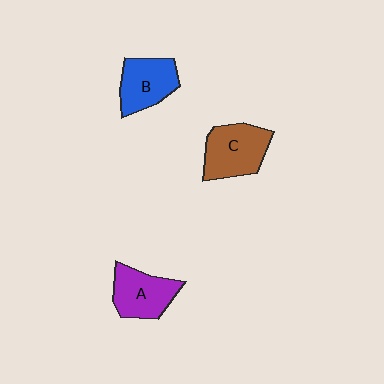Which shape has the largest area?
Shape C (brown).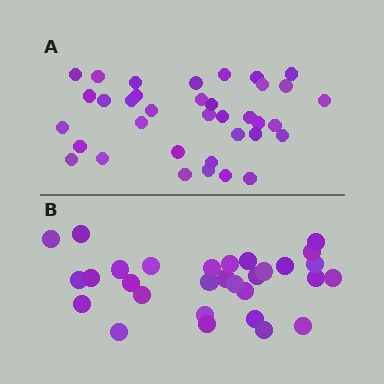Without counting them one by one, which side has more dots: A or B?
Region A (the top region) has more dots.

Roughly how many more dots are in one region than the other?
Region A has about 6 more dots than region B.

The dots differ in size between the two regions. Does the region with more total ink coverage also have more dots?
No. Region B has more total ink coverage because its dots are larger, but region A actually contains more individual dots. Total area can be misleading — the number of items is what matters here.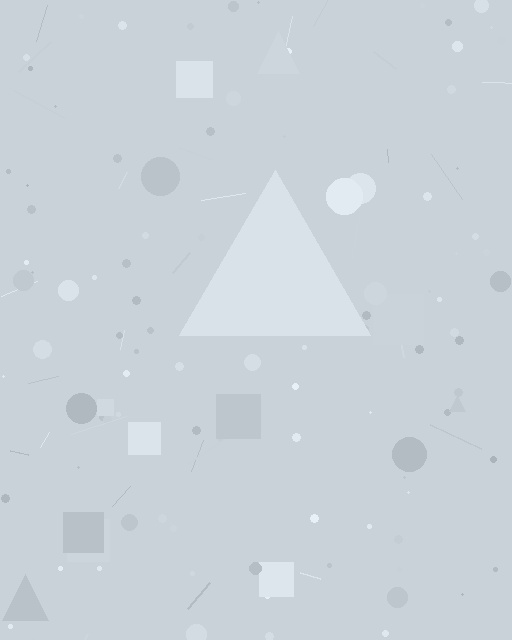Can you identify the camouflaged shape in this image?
The camouflaged shape is a triangle.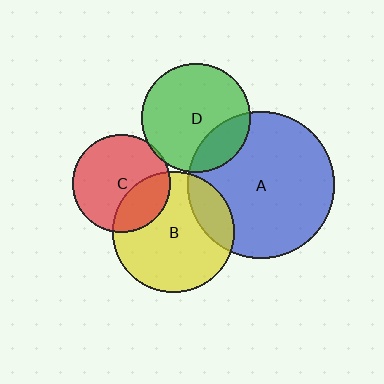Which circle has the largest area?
Circle A (blue).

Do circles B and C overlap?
Yes.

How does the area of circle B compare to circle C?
Approximately 1.5 times.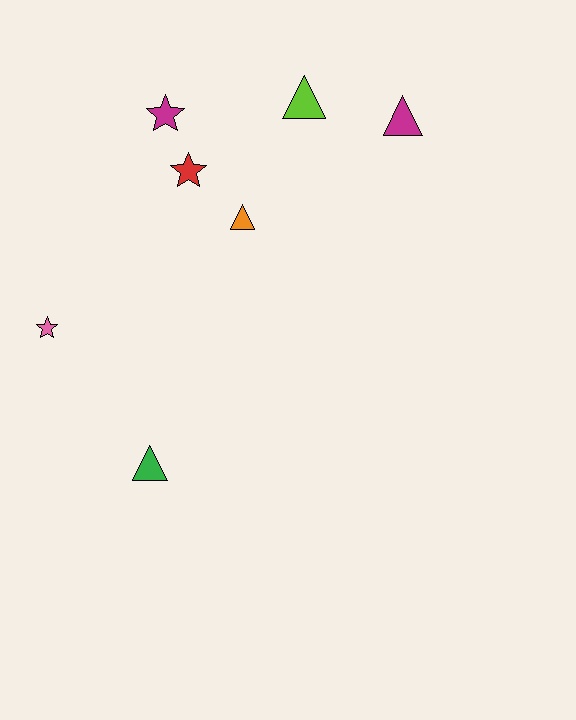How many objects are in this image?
There are 7 objects.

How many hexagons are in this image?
There are no hexagons.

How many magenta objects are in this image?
There are 2 magenta objects.